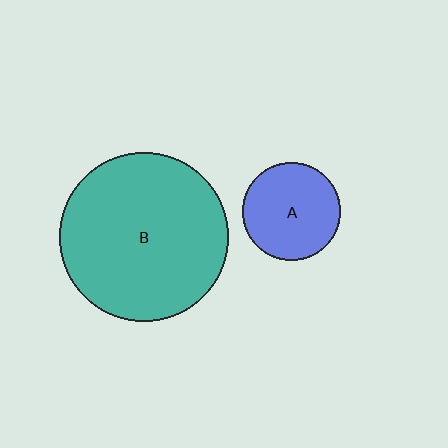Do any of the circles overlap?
No, none of the circles overlap.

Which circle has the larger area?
Circle B (teal).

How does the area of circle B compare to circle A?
Approximately 3.0 times.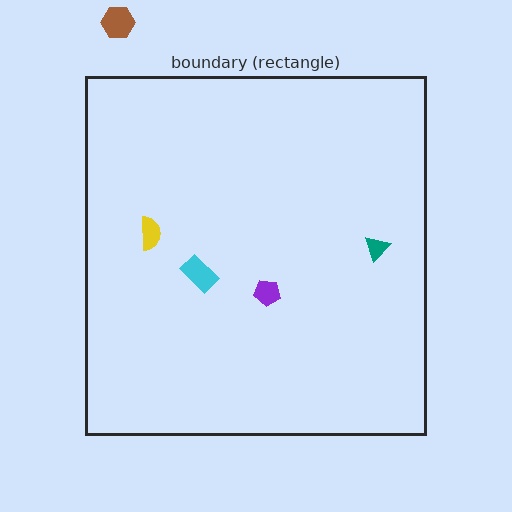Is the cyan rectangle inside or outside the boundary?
Inside.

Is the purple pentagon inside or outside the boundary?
Inside.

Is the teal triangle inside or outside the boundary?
Inside.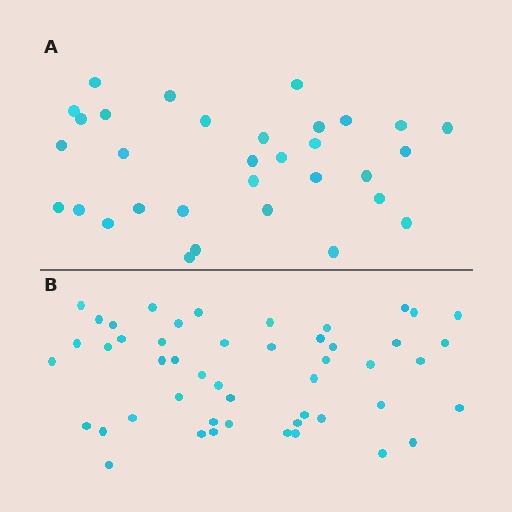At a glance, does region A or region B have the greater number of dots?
Region B (the bottom region) has more dots.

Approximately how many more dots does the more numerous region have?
Region B has approximately 15 more dots than region A.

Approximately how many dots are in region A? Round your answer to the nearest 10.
About 30 dots. (The exact count is 32, which rounds to 30.)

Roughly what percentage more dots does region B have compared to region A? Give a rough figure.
About 55% more.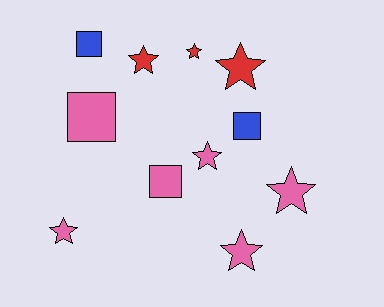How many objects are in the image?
There are 11 objects.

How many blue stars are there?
There are no blue stars.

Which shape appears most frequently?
Star, with 7 objects.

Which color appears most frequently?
Pink, with 6 objects.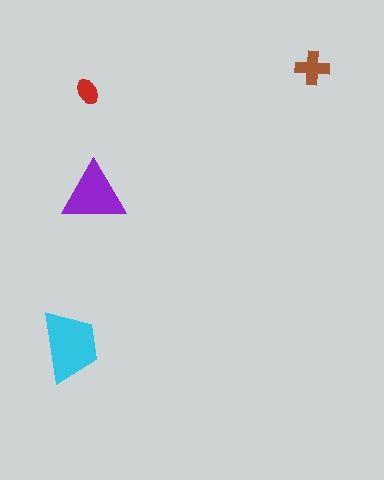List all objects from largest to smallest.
The cyan trapezoid, the purple triangle, the brown cross, the red ellipse.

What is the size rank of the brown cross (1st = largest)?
3rd.